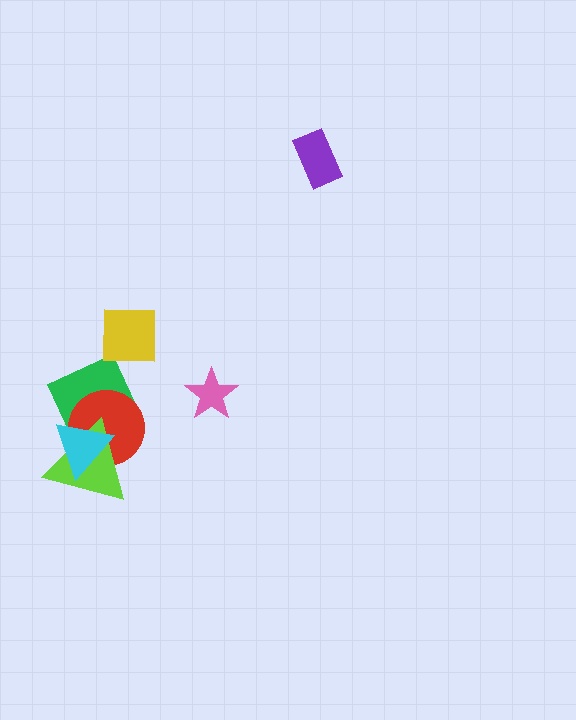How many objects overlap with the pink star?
0 objects overlap with the pink star.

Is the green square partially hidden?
Yes, it is partially covered by another shape.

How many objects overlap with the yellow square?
0 objects overlap with the yellow square.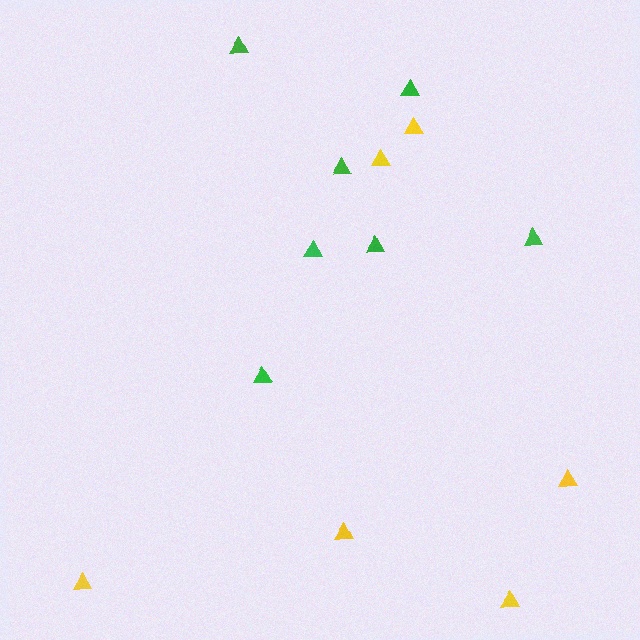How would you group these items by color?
There are 2 groups: one group of green triangles (7) and one group of yellow triangles (6).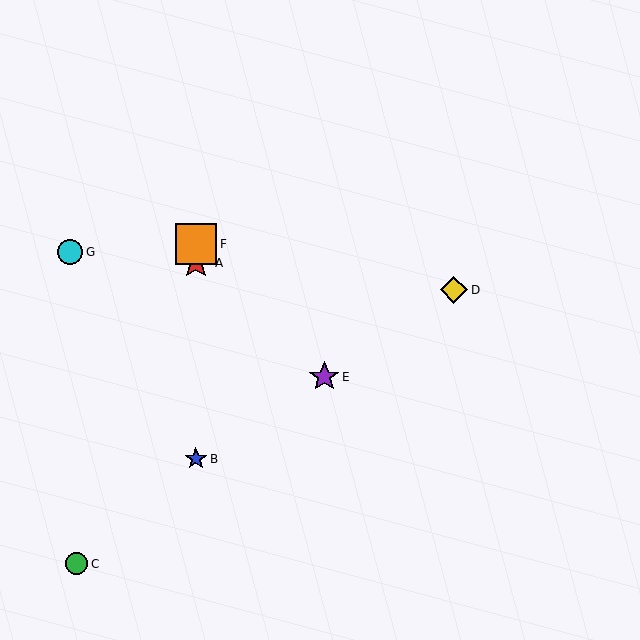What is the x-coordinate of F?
Object F is at x≈196.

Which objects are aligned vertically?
Objects A, B, F are aligned vertically.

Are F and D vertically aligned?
No, F is at x≈196 and D is at x≈454.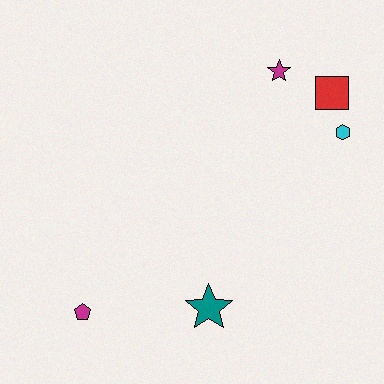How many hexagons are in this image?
There is 1 hexagon.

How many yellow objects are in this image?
There are no yellow objects.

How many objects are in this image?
There are 5 objects.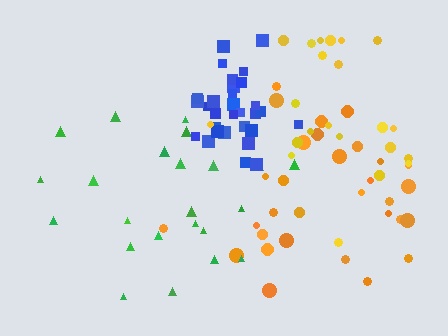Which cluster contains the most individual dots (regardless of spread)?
Orange (31).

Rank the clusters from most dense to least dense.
blue, orange, yellow, green.